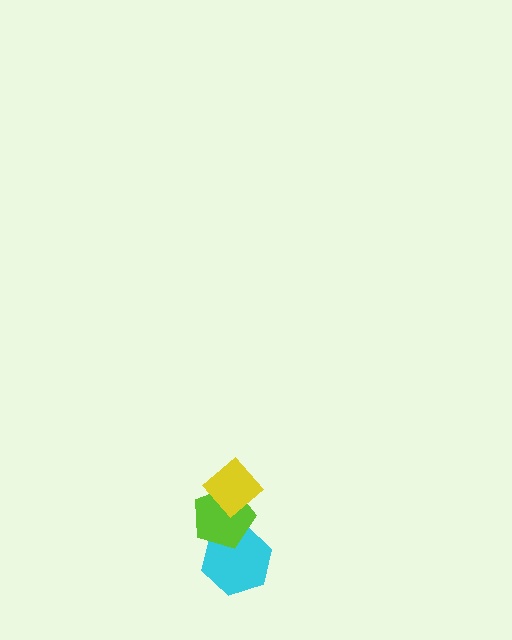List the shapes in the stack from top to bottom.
From top to bottom: the yellow diamond, the lime pentagon, the cyan hexagon.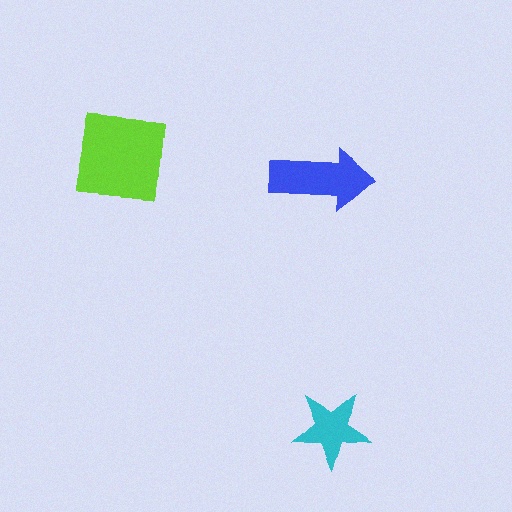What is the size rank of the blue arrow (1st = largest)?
2nd.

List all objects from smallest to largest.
The cyan star, the blue arrow, the lime square.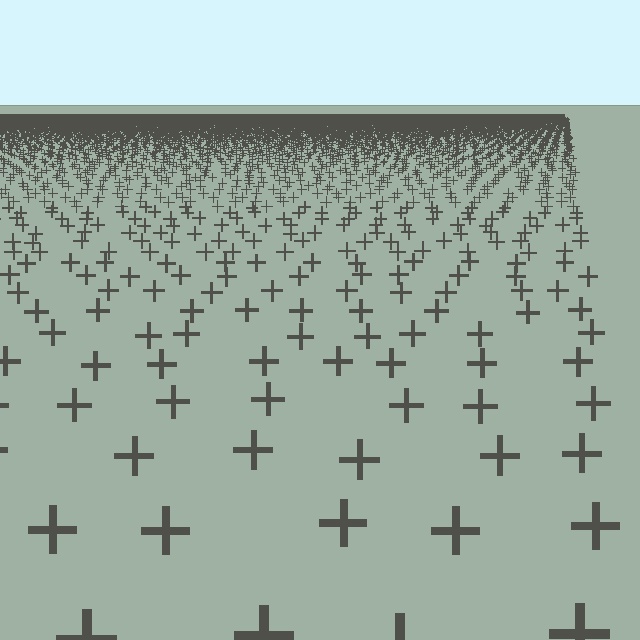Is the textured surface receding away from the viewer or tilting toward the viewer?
The surface is receding away from the viewer. Texture elements get smaller and denser toward the top.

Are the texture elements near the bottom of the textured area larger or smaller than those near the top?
Larger. Near the bottom, elements are closer to the viewer and appear at a bigger on-screen size.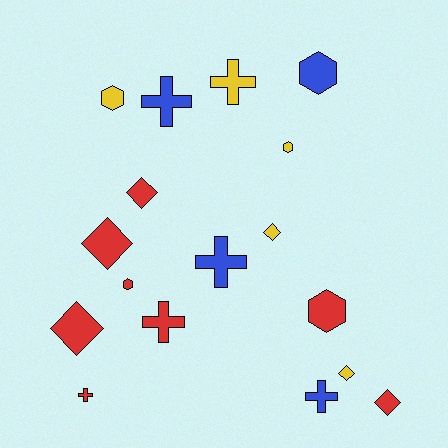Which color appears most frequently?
Red, with 8 objects.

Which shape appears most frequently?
Cross, with 6 objects.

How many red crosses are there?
There are 2 red crosses.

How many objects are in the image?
There are 17 objects.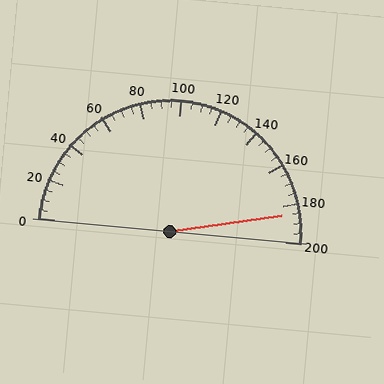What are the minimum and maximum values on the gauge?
The gauge ranges from 0 to 200.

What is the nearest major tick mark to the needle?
The nearest major tick mark is 180.